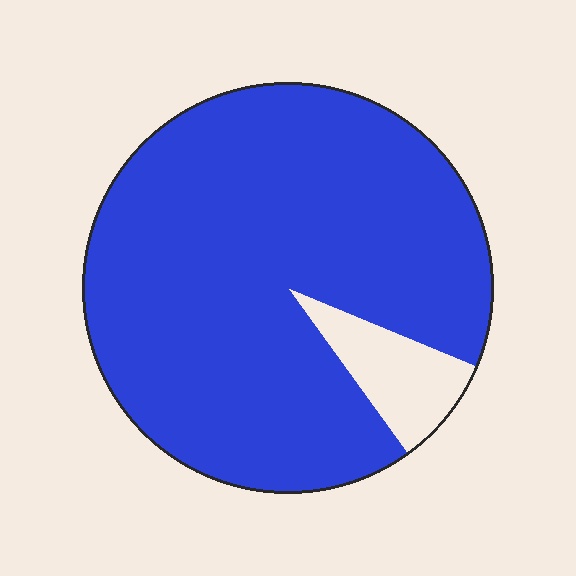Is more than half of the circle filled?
Yes.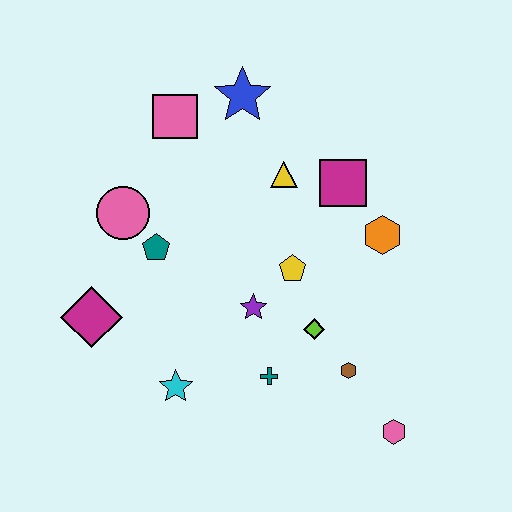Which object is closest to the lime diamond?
The brown hexagon is closest to the lime diamond.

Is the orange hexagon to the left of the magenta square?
No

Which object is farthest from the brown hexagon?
The pink square is farthest from the brown hexagon.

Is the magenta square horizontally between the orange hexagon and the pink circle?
Yes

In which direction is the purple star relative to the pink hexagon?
The purple star is to the left of the pink hexagon.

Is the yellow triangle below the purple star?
No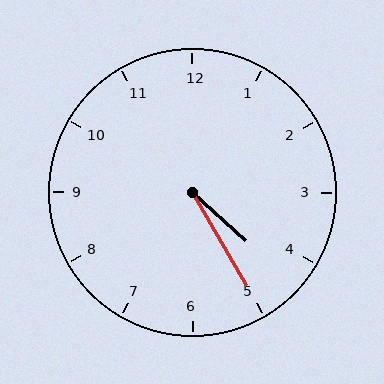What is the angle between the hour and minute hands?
Approximately 18 degrees.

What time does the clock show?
4:25.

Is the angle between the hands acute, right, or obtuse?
It is acute.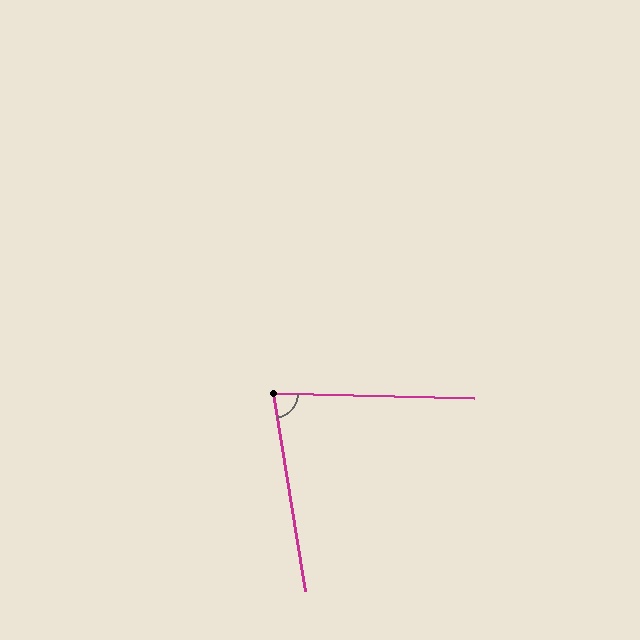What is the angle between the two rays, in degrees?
Approximately 79 degrees.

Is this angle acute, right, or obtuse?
It is acute.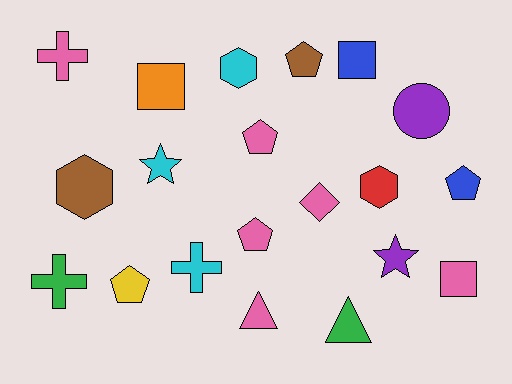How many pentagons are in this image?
There are 5 pentagons.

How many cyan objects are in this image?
There are 3 cyan objects.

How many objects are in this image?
There are 20 objects.